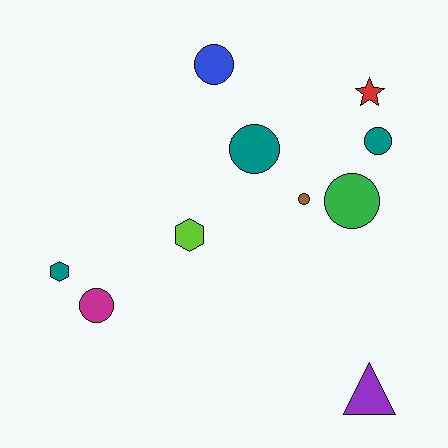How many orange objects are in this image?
There are no orange objects.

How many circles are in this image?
There are 6 circles.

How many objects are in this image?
There are 10 objects.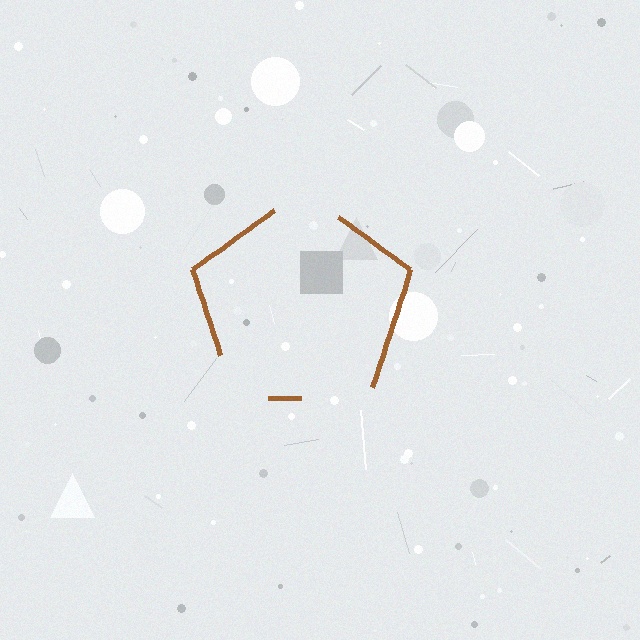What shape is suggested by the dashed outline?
The dashed outline suggests a pentagon.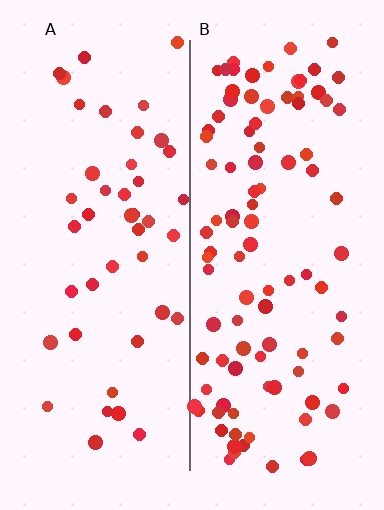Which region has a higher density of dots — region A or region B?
B (the right).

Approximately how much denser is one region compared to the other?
Approximately 2.1× — region B over region A.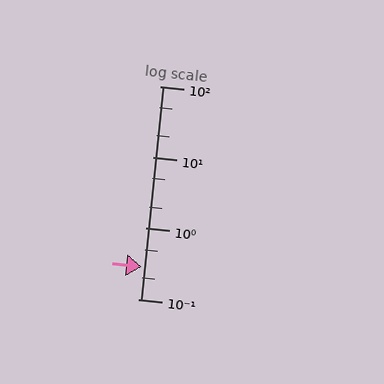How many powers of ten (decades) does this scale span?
The scale spans 3 decades, from 0.1 to 100.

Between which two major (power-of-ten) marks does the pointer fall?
The pointer is between 0.1 and 1.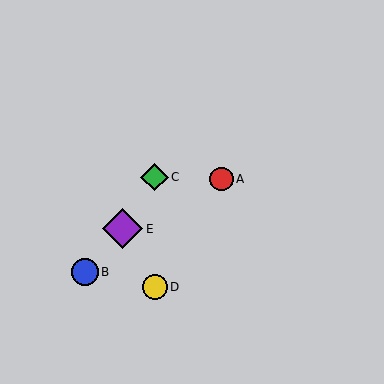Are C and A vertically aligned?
No, C is at x≈155 and A is at x≈221.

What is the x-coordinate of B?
Object B is at x≈85.